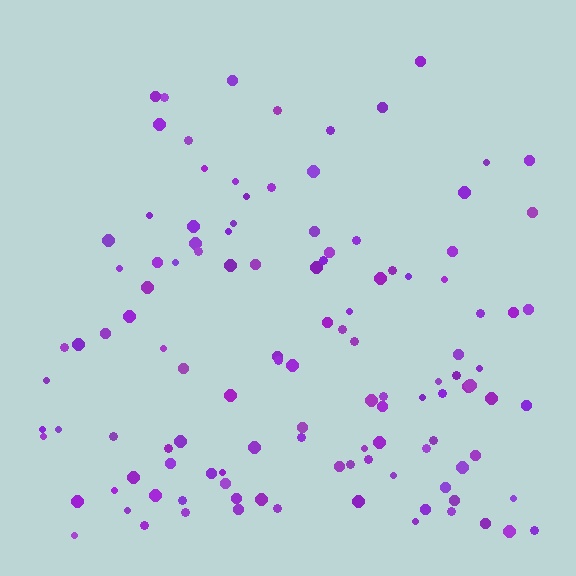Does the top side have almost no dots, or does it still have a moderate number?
Still a moderate number, just noticeably fewer than the bottom.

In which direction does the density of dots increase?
From top to bottom, with the bottom side densest.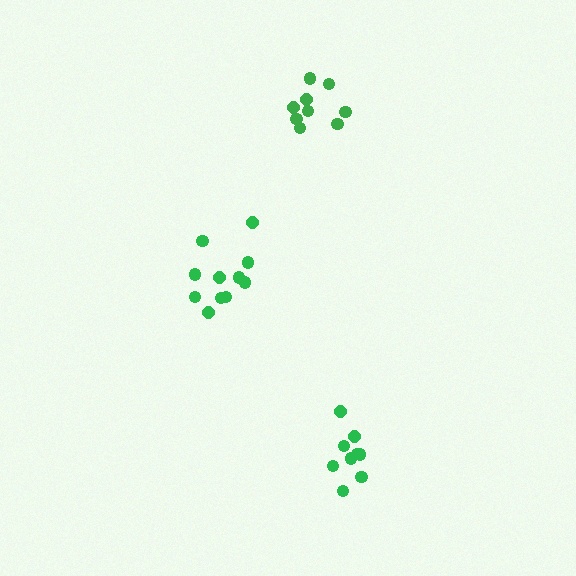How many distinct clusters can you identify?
There are 3 distinct clusters.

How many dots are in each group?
Group 1: 11 dots, Group 2: 9 dots, Group 3: 9 dots (29 total).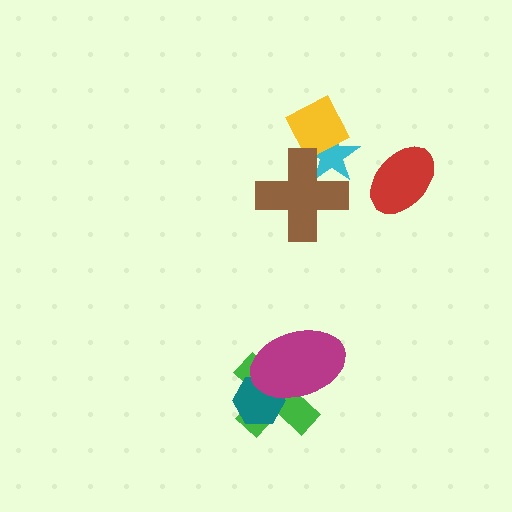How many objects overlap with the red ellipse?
0 objects overlap with the red ellipse.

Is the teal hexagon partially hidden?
Yes, it is partially covered by another shape.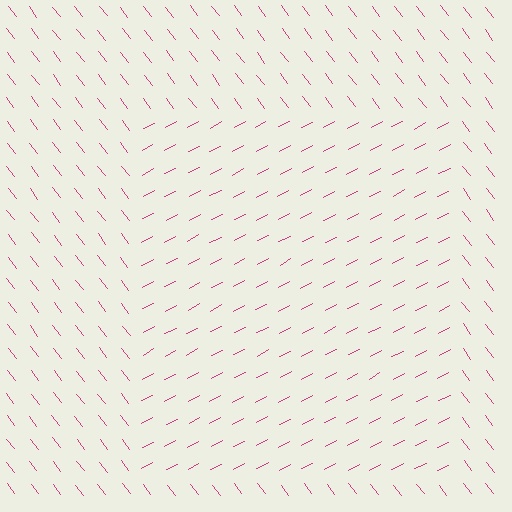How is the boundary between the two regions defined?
The boundary is defined purely by a change in line orientation (approximately 80 degrees difference). All lines are the same color and thickness.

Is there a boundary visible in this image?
Yes, there is a texture boundary formed by a change in line orientation.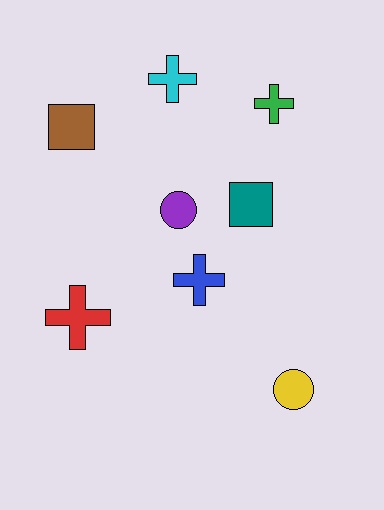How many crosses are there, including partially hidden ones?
There are 4 crosses.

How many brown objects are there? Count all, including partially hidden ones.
There is 1 brown object.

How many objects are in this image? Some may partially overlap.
There are 8 objects.